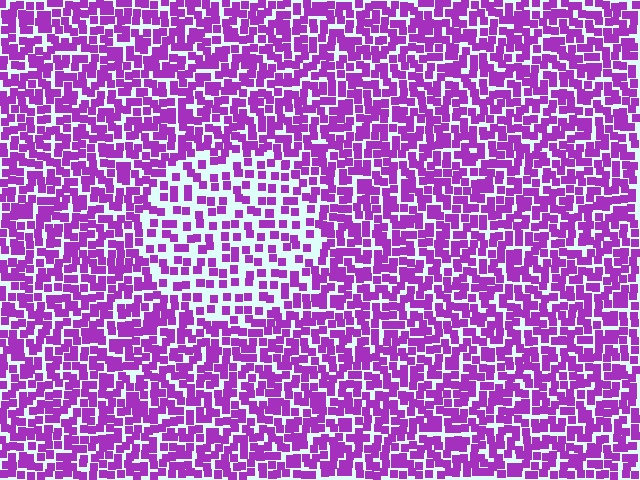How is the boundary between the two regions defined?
The boundary is defined by a change in element density (approximately 1.9x ratio). All elements are the same color, size, and shape.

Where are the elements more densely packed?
The elements are more densely packed outside the circle boundary.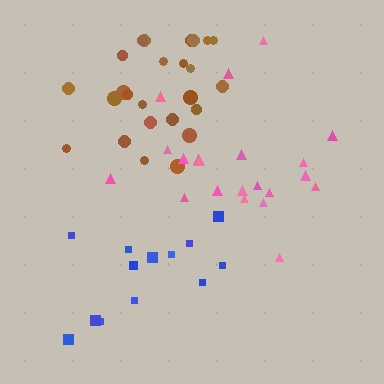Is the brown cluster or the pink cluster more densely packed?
Brown.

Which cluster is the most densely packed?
Brown.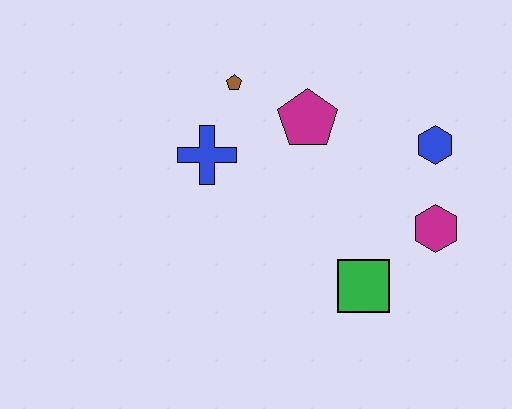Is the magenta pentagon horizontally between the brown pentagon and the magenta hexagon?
Yes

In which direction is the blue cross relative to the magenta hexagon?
The blue cross is to the left of the magenta hexagon.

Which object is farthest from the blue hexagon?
The blue cross is farthest from the blue hexagon.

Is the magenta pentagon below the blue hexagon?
No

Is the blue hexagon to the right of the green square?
Yes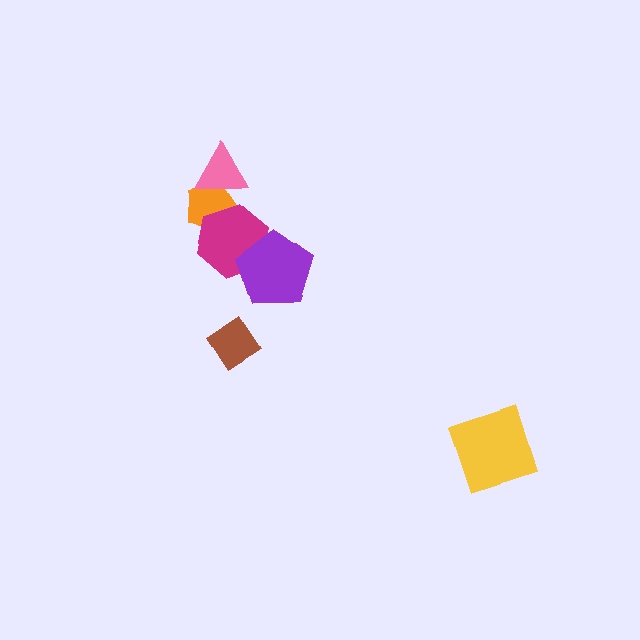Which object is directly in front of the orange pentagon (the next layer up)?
The magenta hexagon is directly in front of the orange pentagon.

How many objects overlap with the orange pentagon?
2 objects overlap with the orange pentagon.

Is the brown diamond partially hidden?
No, no other shape covers it.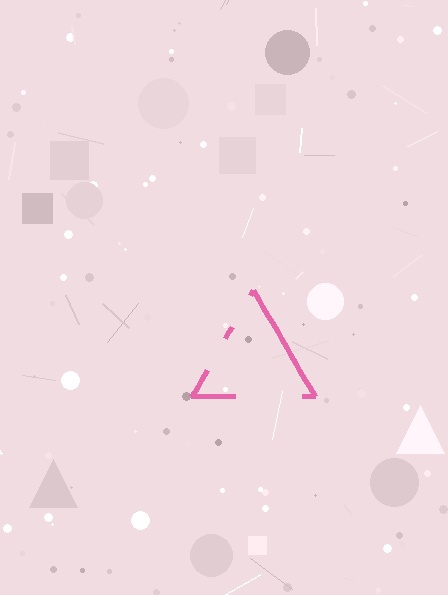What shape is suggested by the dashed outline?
The dashed outline suggests a triangle.